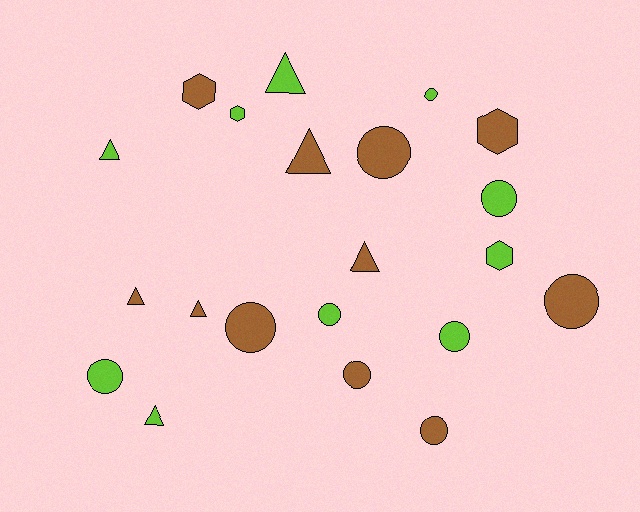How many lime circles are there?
There are 5 lime circles.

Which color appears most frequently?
Brown, with 11 objects.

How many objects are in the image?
There are 21 objects.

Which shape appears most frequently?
Circle, with 10 objects.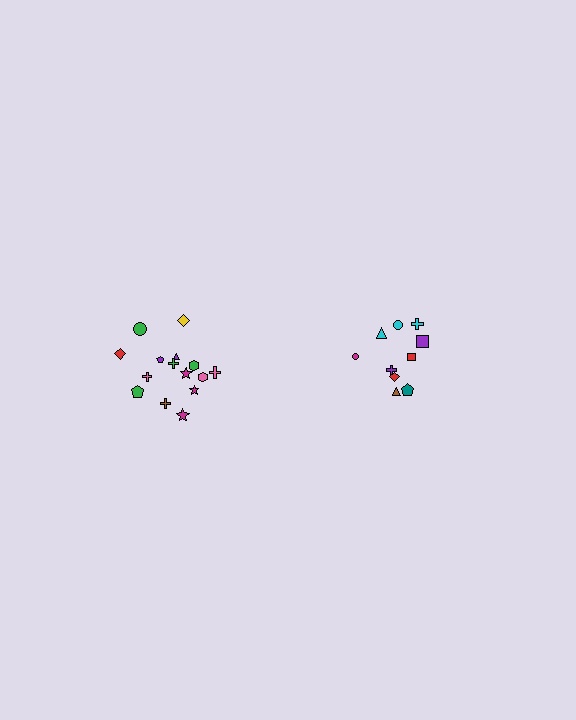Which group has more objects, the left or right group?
The left group.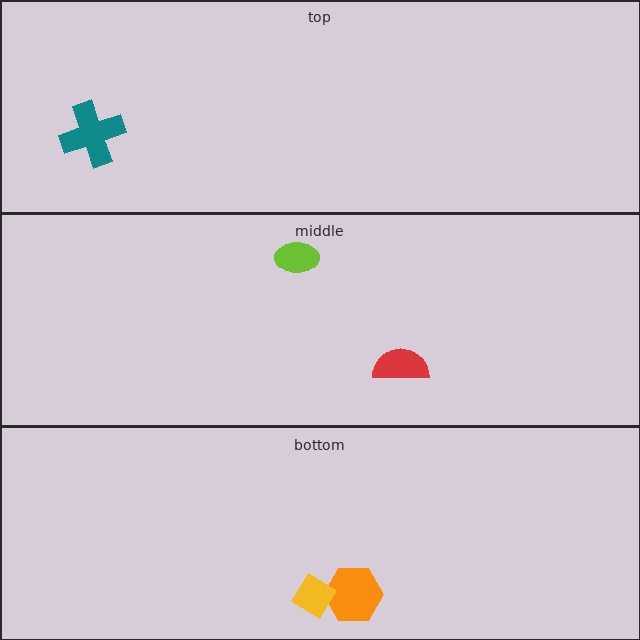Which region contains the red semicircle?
The middle region.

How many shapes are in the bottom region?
2.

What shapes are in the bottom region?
The orange hexagon, the yellow diamond.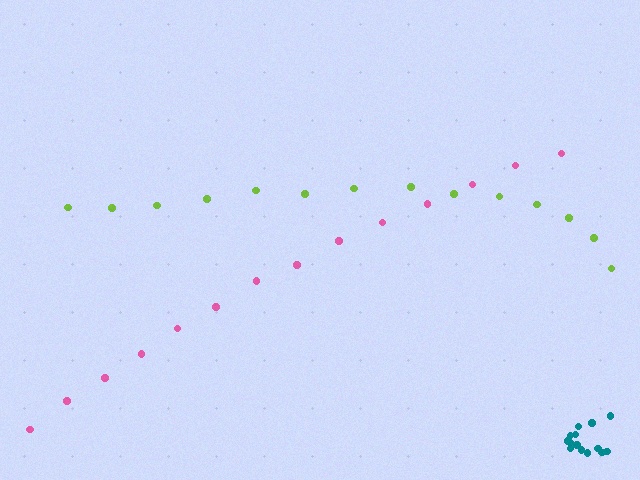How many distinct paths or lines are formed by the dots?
There are 3 distinct paths.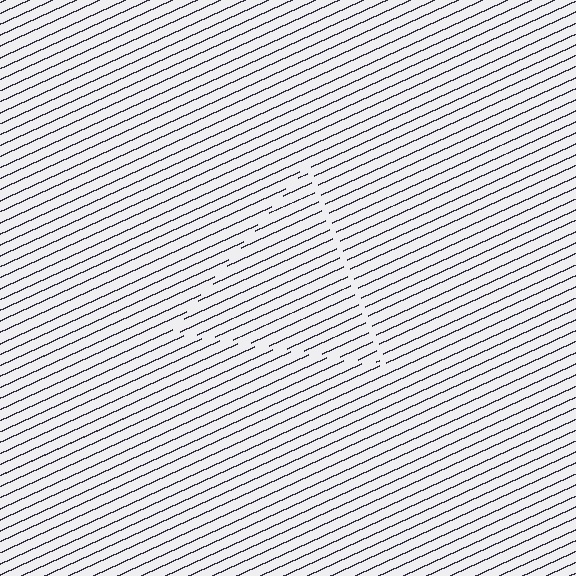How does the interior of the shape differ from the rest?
The interior of the shape contains the same grating, shifted by half a period — the contour is defined by the phase discontinuity where line-ends from the inner and outer gratings abut.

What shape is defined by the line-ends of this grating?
An illusory triangle. The interior of the shape contains the same grating, shifted by half a period — the contour is defined by the phase discontinuity where line-ends from the inner and outer gratings abut.